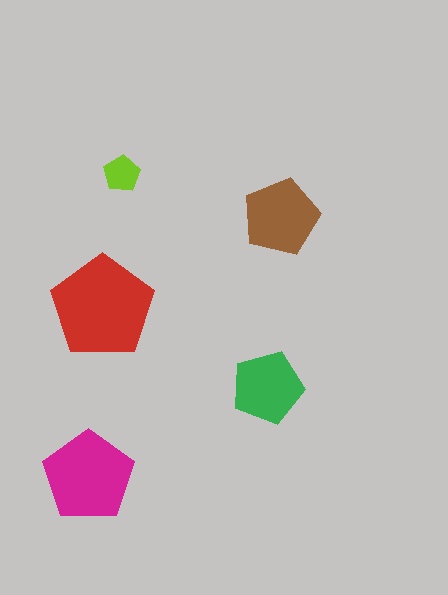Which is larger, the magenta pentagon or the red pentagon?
The red one.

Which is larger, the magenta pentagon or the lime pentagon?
The magenta one.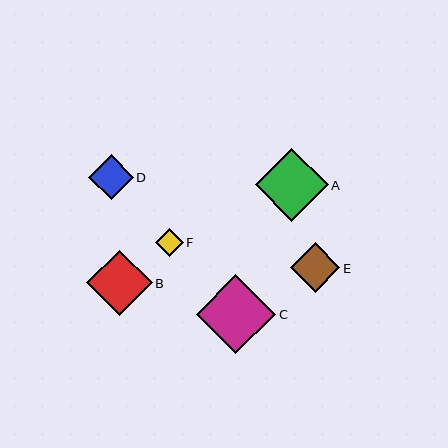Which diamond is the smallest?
Diamond F is the smallest with a size of approximately 28 pixels.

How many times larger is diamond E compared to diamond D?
Diamond E is approximately 1.1 times the size of diamond D.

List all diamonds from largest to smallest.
From largest to smallest: C, A, B, E, D, F.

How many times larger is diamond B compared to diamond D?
Diamond B is approximately 1.5 times the size of diamond D.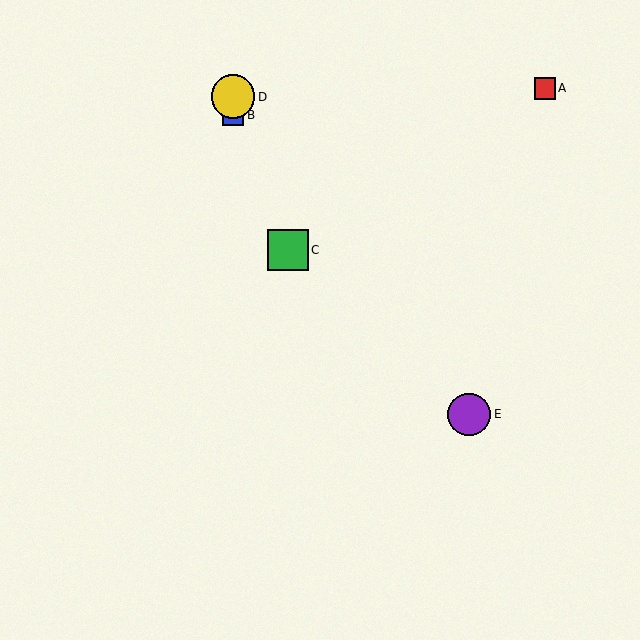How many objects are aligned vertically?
2 objects (B, D) are aligned vertically.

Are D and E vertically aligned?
No, D is at x≈233 and E is at x≈469.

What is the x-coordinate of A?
Object A is at x≈545.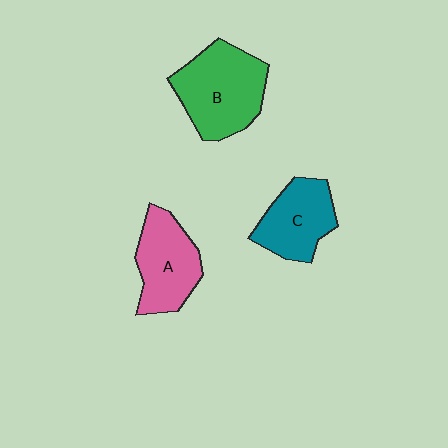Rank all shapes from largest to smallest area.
From largest to smallest: B (green), A (pink), C (teal).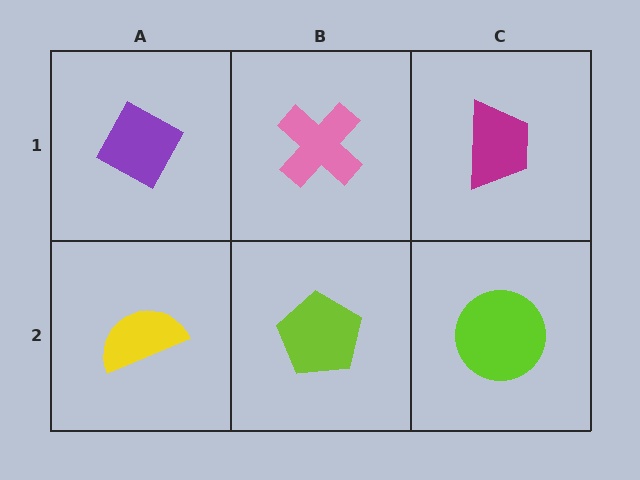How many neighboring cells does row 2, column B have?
3.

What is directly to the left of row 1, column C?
A pink cross.